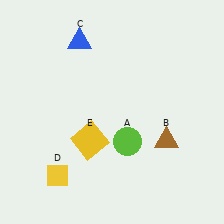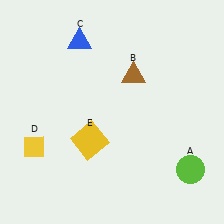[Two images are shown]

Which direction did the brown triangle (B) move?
The brown triangle (B) moved up.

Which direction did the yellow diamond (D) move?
The yellow diamond (D) moved up.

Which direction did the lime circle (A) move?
The lime circle (A) moved right.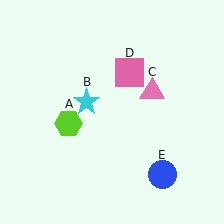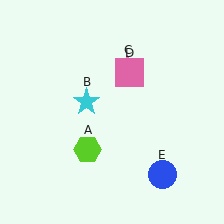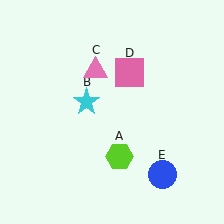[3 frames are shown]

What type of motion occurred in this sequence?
The lime hexagon (object A), pink triangle (object C) rotated counterclockwise around the center of the scene.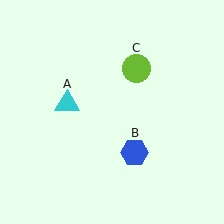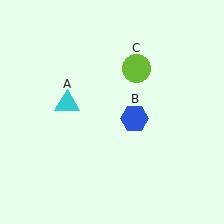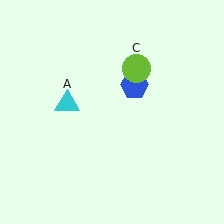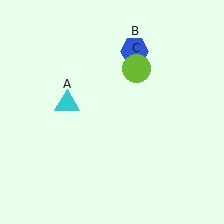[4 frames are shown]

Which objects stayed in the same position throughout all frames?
Cyan triangle (object A) and lime circle (object C) remained stationary.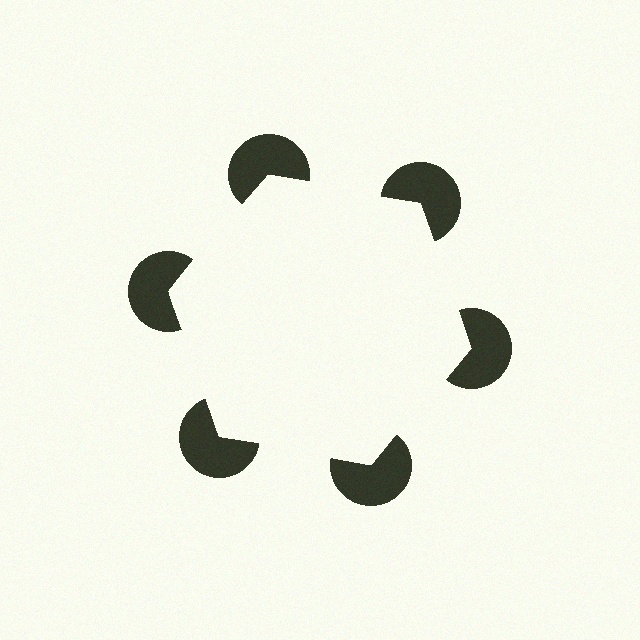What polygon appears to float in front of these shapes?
An illusory hexagon — its edges are inferred from the aligned wedge cuts in the pac-man discs, not physically drawn.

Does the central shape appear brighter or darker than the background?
It typically appears slightly brighter than the background, even though no actual brightness change is drawn.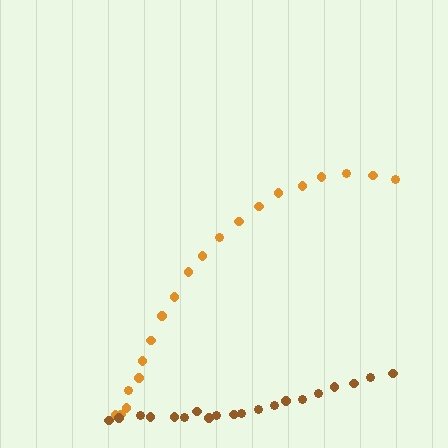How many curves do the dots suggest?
There are 2 distinct paths.